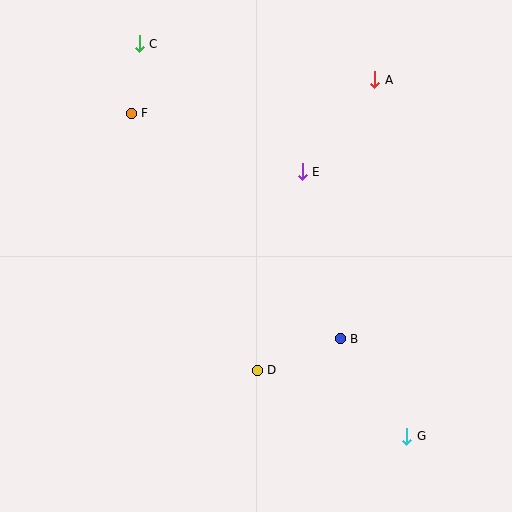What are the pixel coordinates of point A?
Point A is at (375, 80).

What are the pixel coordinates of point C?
Point C is at (139, 44).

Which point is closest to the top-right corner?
Point A is closest to the top-right corner.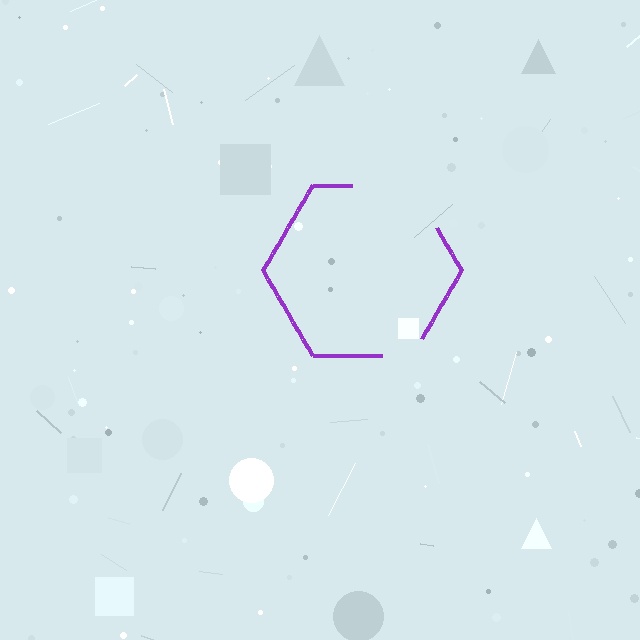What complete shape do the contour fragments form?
The contour fragments form a hexagon.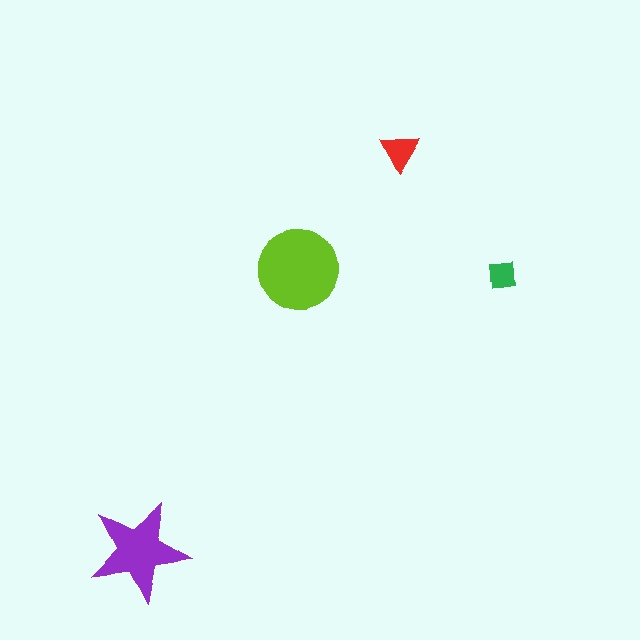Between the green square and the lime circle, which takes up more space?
The lime circle.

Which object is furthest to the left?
The purple star is leftmost.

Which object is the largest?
The lime circle.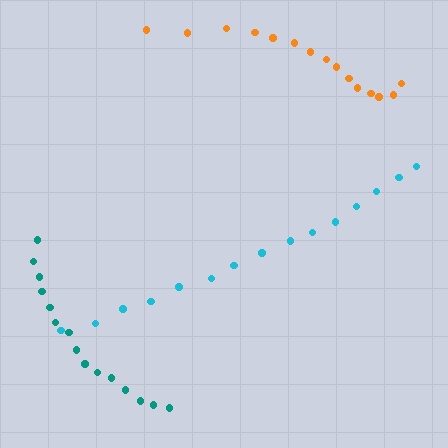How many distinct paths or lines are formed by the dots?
There are 3 distinct paths.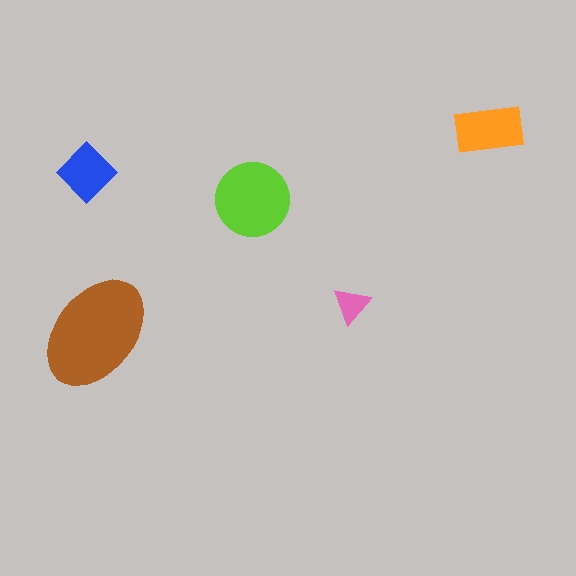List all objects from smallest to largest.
The pink triangle, the blue diamond, the orange rectangle, the lime circle, the brown ellipse.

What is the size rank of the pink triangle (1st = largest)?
5th.